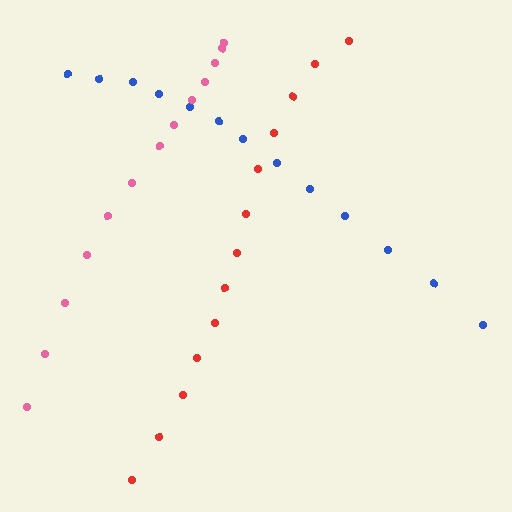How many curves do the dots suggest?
There are 3 distinct paths.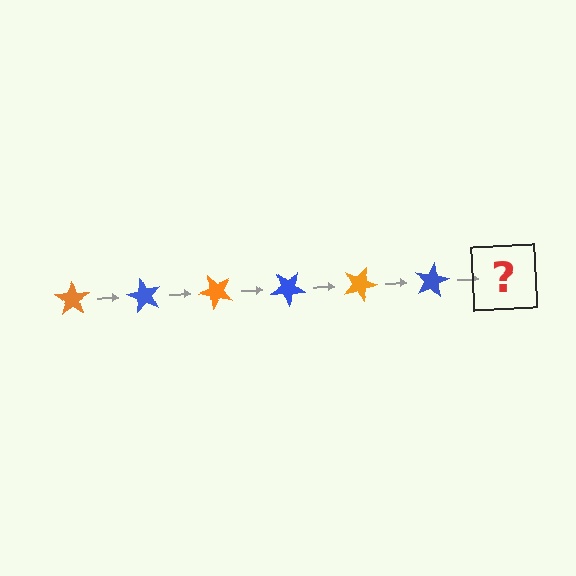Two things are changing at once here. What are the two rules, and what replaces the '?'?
The two rules are that it rotates 60 degrees each step and the color cycles through orange and blue. The '?' should be an orange star, rotated 360 degrees from the start.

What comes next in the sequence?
The next element should be an orange star, rotated 360 degrees from the start.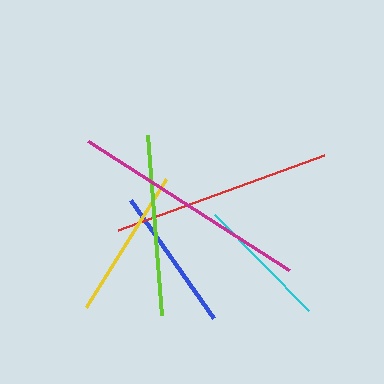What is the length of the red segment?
The red segment is approximately 219 pixels long.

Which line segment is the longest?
The magenta line is the longest at approximately 238 pixels.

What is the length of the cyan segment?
The cyan segment is approximately 134 pixels long.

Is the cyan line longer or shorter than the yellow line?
The yellow line is longer than the cyan line.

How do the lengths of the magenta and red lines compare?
The magenta and red lines are approximately the same length.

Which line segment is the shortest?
The cyan line is the shortest at approximately 134 pixels.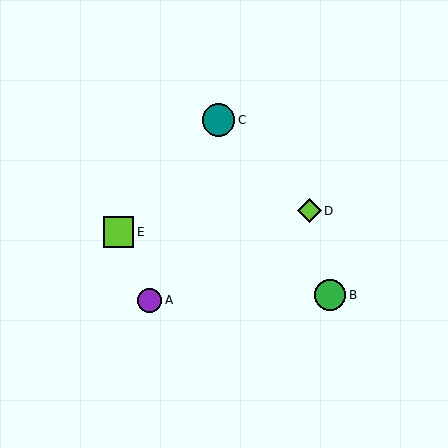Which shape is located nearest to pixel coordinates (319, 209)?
The lime diamond (labeled D) at (309, 211) is nearest to that location.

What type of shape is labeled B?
Shape B is a green circle.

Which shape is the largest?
The teal circle (labeled C) is the largest.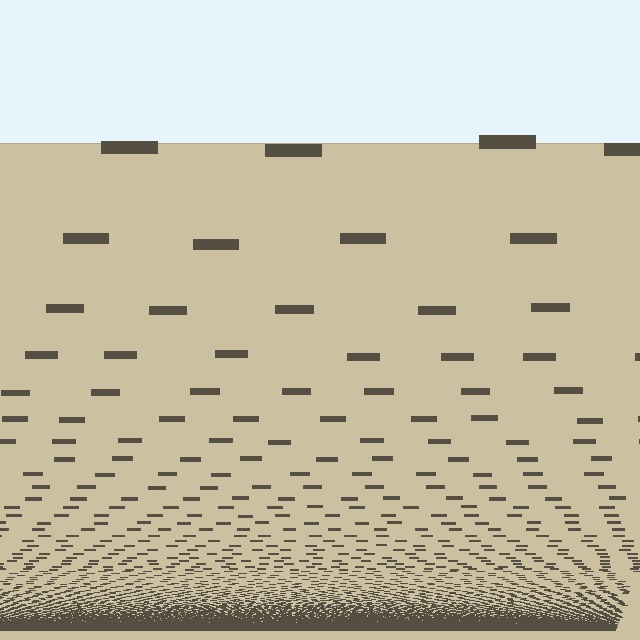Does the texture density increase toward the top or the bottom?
Density increases toward the bottom.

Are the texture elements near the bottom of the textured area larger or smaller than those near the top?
Smaller. The gradient is inverted — elements near the bottom are smaller and denser.